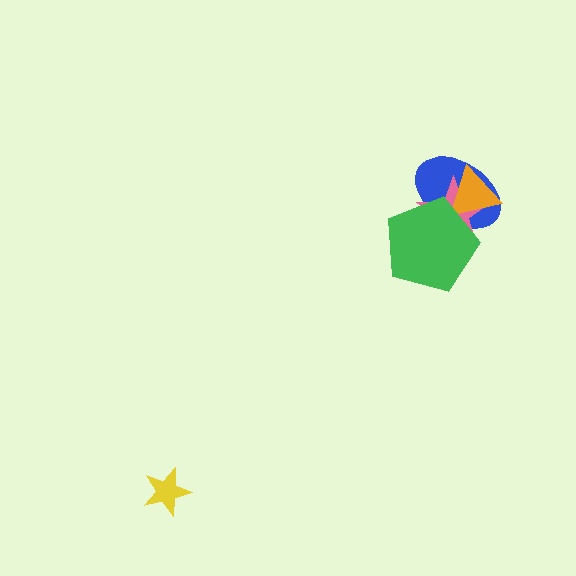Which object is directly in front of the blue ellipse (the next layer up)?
The pink star is directly in front of the blue ellipse.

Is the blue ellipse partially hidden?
Yes, it is partially covered by another shape.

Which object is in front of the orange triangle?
The green pentagon is in front of the orange triangle.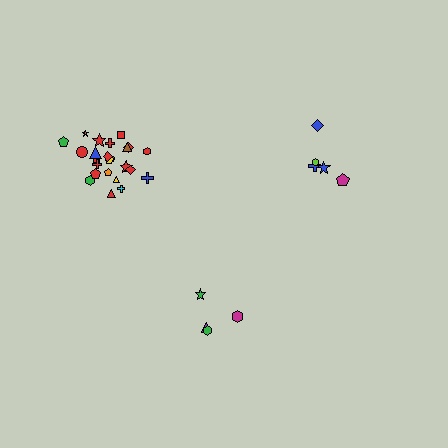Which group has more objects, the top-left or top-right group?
The top-left group.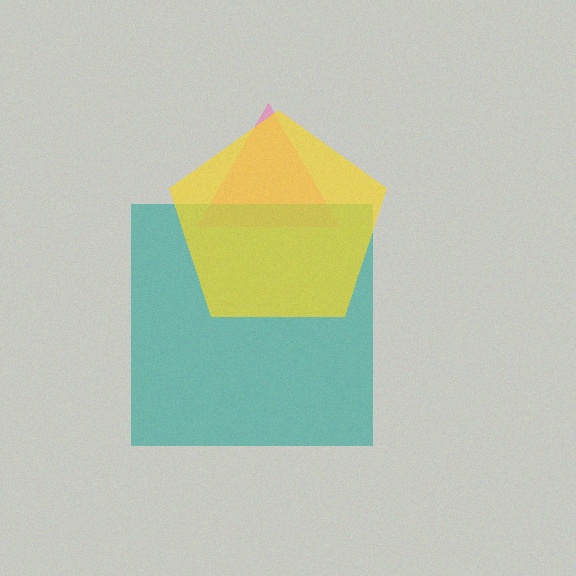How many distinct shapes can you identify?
There are 3 distinct shapes: a pink triangle, a teal square, a yellow pentagon.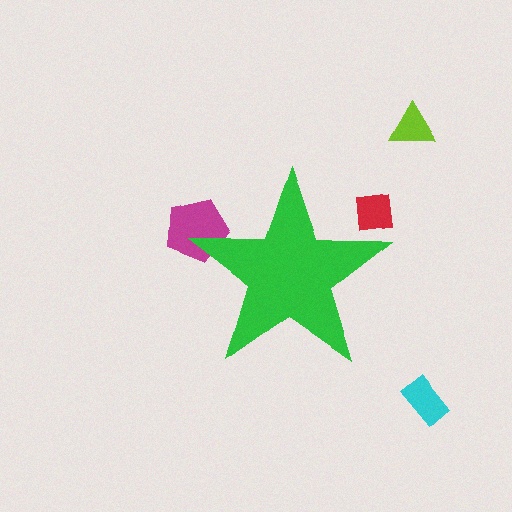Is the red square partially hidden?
Yes, the red square is partially hidden behind the green star.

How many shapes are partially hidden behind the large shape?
2 shapes are partially hidden.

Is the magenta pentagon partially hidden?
Yes, the magenta pentagon is partially hidden behind the green star.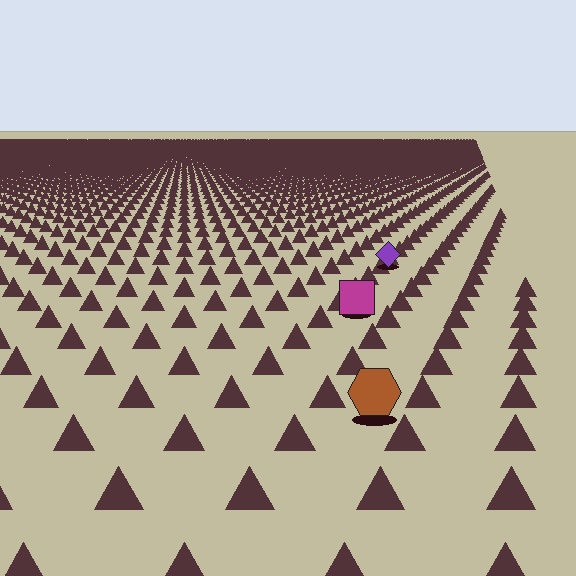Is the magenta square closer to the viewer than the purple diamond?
Yes. The magenta square is closer — you can tell from the texture gradient: the ground texture is coarser near it.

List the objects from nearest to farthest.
From nearest to farthest: the brown hexagon, the magenta square, the purple diamond.